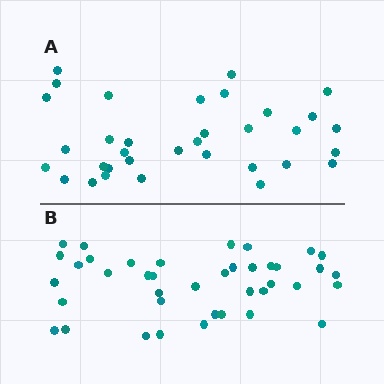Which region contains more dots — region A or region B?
Region B (the bottom region) has more dots.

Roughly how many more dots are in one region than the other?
Region B has about 6 more dots than region A.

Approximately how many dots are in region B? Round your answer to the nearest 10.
About 40 dots.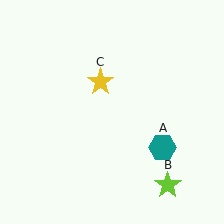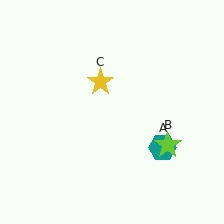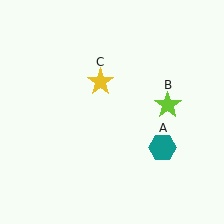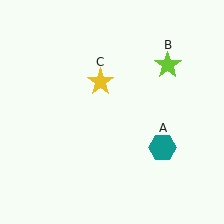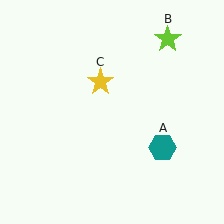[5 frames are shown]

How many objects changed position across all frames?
1 object changed position: lime star (object B).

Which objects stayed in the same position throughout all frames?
Teal hexagon (object A) and yellow star (object C) remained stationary.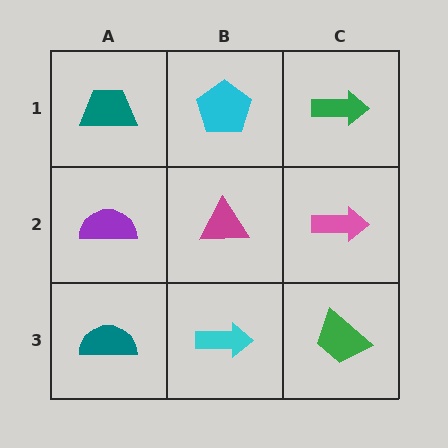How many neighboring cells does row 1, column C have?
2.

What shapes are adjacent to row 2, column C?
A green arrow (row 1, column C), a green trapezoid (row 3, column C), a magenta triangle (row 2, column B).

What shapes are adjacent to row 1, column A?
A purple semicircle (row 2, column A), a cyan pentagon (row 1, column B).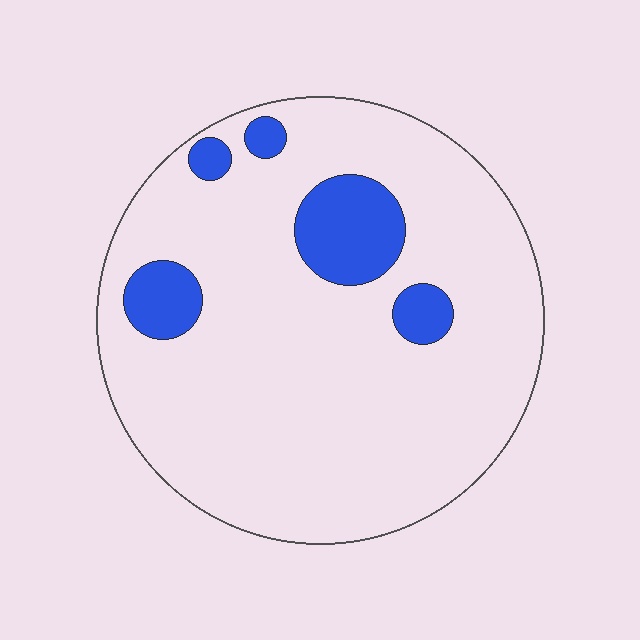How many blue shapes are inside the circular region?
5.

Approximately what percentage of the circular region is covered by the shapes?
Approximately 15%.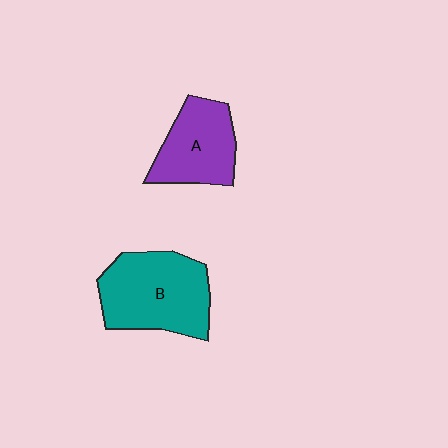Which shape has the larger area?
Shape B (teal).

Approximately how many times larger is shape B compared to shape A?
Approximately 1.4 times.